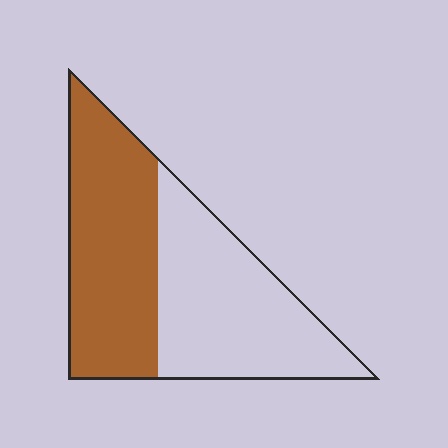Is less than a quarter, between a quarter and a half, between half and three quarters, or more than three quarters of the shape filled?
Between a quarter and a half.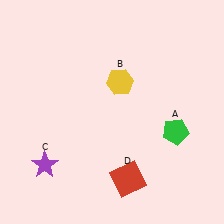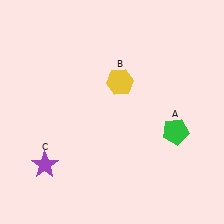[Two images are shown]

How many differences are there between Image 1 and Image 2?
There is 1 difference between the two images.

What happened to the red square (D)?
The red square (D) was removed in Image 2. It was in the bottom-right area of Image 1.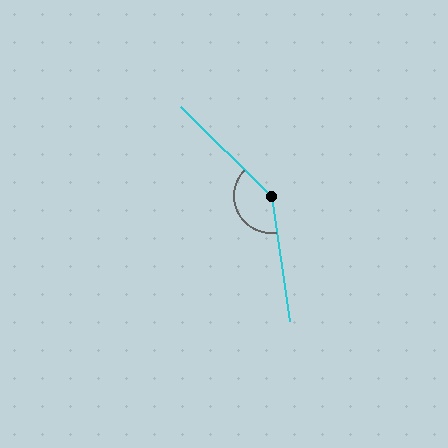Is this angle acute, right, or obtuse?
It is obtuse.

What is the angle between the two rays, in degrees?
Approximately 142 degrees.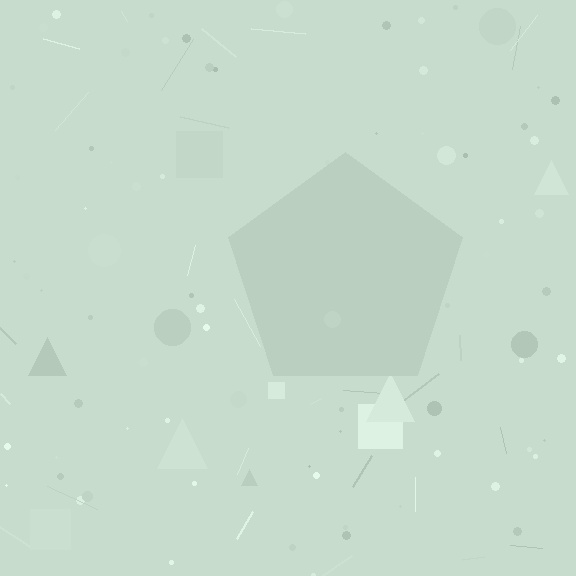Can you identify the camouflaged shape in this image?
The camouflaged shape is a pentagon.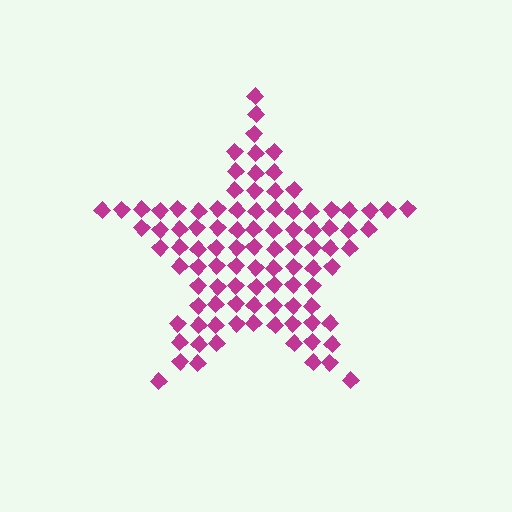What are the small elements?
The small elements are diamonds.